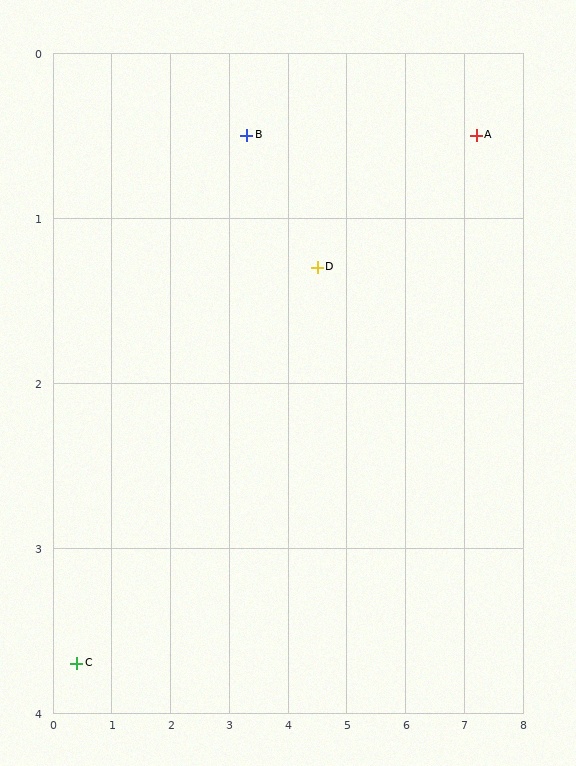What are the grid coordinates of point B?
Point B is at approximately (3.3, 0.5).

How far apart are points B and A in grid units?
Points B and A are about 3.9 grid units apart.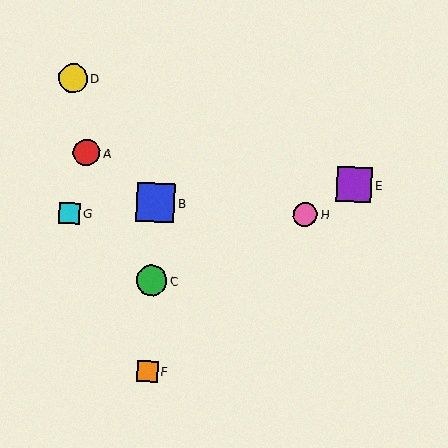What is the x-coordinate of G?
Object G is at x≈70.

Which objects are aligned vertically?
Objects B, C, F are aligned vertically.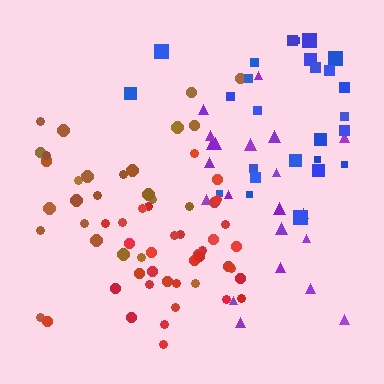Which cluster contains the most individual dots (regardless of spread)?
Red (35).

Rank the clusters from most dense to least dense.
red, brown, blue, purple.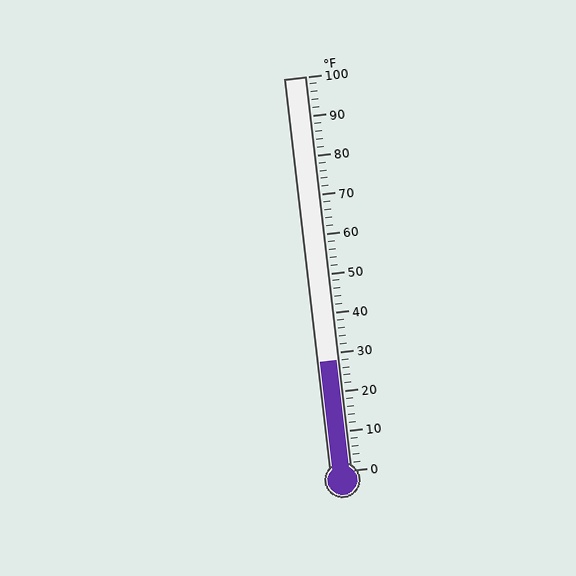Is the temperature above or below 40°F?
The temperature is below 40°F.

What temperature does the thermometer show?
The thermometer shows approximately 28°F.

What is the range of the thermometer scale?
The thermometer scale ranges from 0°F to 100°F.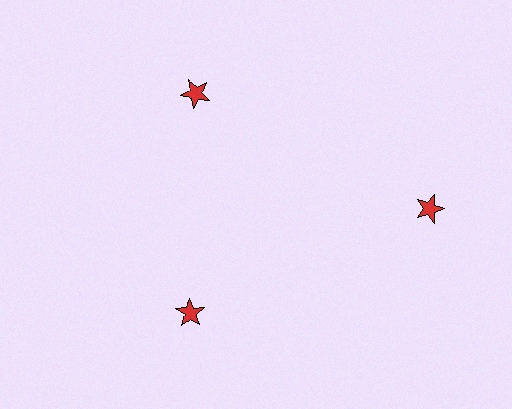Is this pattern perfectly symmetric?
No. The 3 red stars are arranged in a ring, but one element near the 3 o'clock position is pushed outward from the center, breaking the 3-fold rotational symmetry.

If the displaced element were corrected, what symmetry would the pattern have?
It would have 3-fold rotational symmetry — the pattern would map onto itself every 120 degrees.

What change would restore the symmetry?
The symmetry would be restored by moving it inward, back onto the ring so that all 3 stars sit at equal angles and equal distance from the center.